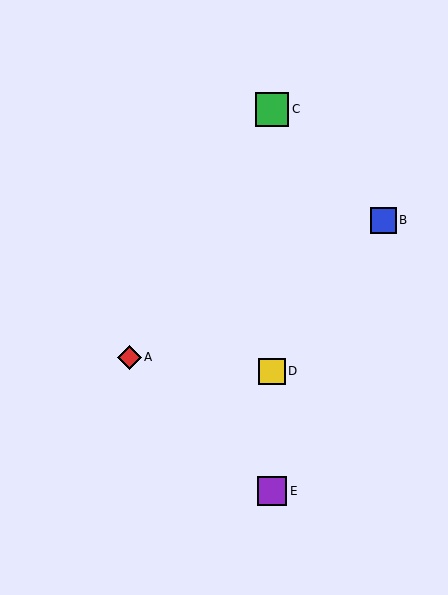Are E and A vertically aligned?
No, E is at x≈272 and A is at x≈129.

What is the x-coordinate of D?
Object D is at x≈272.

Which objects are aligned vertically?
Objects C, D, E are aligned vertically.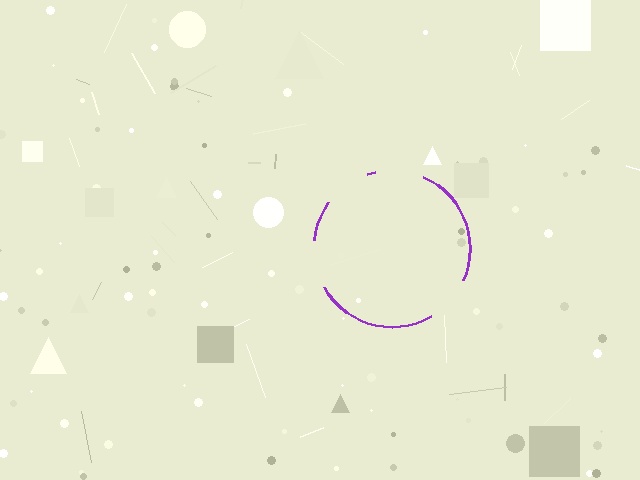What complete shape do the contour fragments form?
The contour fragments form a circle.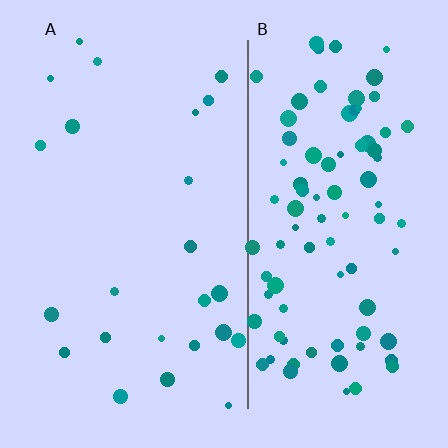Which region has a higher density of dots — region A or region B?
B (the right).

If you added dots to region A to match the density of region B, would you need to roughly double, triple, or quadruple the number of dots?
Approximately quadruple.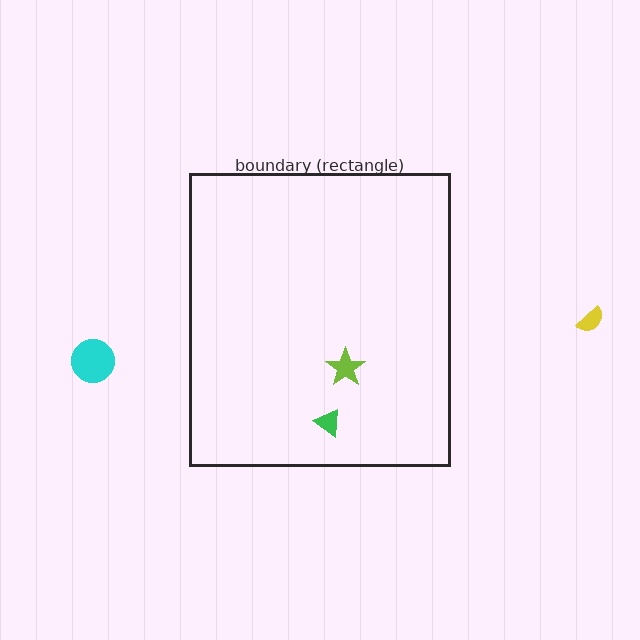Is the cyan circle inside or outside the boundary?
Outside.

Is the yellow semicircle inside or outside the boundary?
Outside.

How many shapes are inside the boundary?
2 inside, 2 outside.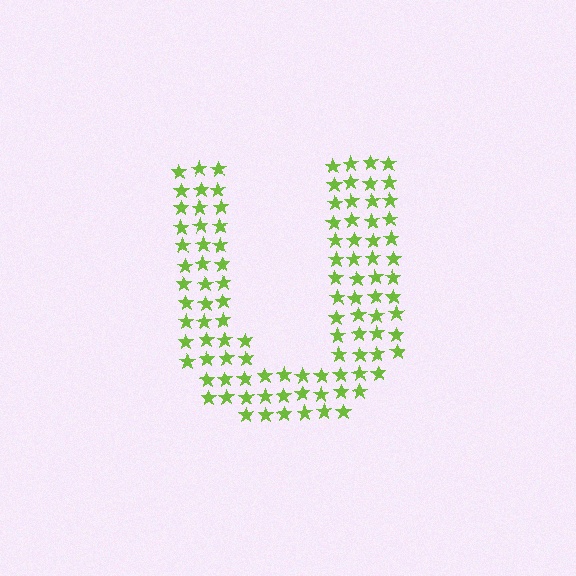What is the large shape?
The large shape is the letter U.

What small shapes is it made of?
It is made of small stars.